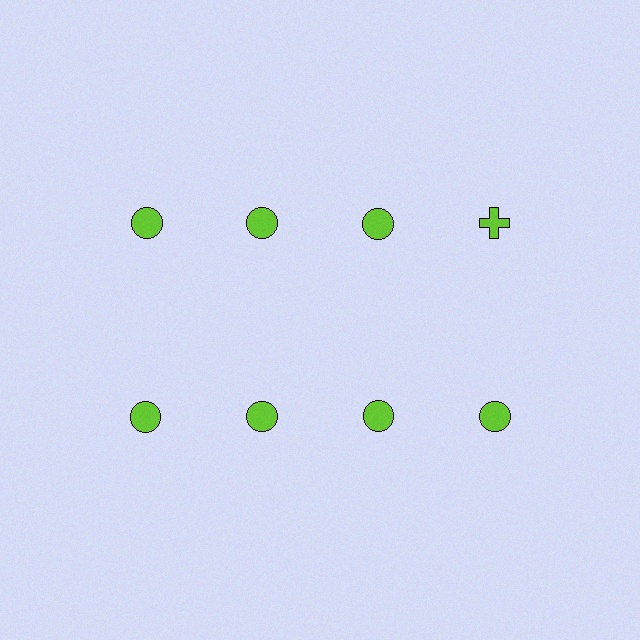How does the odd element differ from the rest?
It has a different shape: cross instead of circle.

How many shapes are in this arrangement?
There are 8 shapes arranged in a grid pattern.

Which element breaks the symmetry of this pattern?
The lime cross in the top row, second from right column breaks the symmetry. All other shapes are lime circles.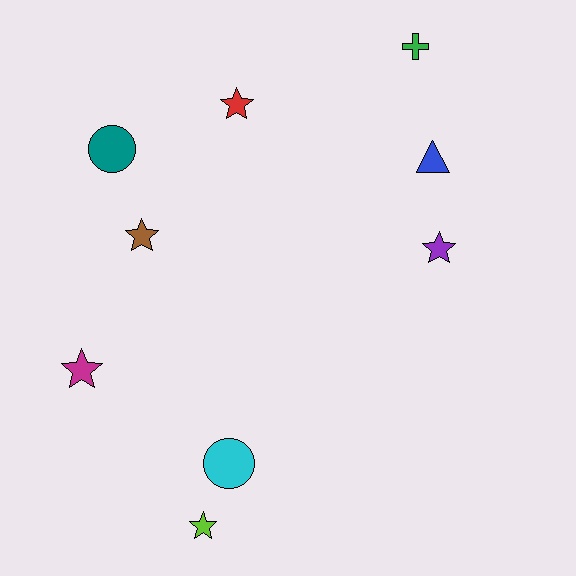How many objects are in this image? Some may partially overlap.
There are 9 objects.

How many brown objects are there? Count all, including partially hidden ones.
There is 1 brown object.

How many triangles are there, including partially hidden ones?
There is 1 triangle.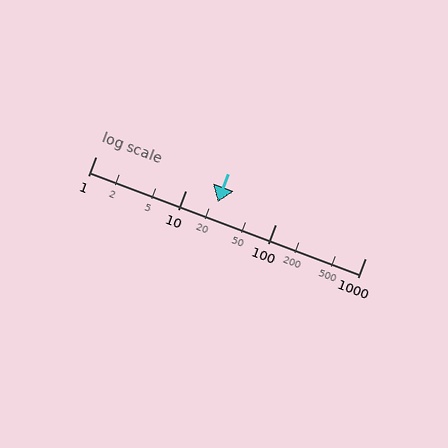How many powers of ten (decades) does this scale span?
The scale spans 3 decades, from 1 to 1000.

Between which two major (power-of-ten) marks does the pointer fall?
The pointer is between 10 and 100.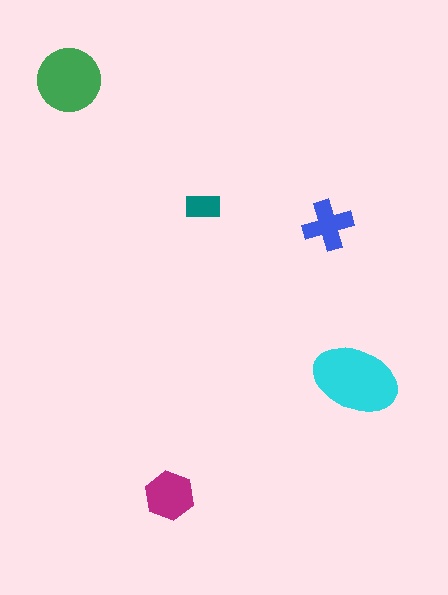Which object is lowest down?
The magenta hexagon is bottommost.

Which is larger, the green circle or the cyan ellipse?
The cyan ellipse.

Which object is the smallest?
The teal rectangle.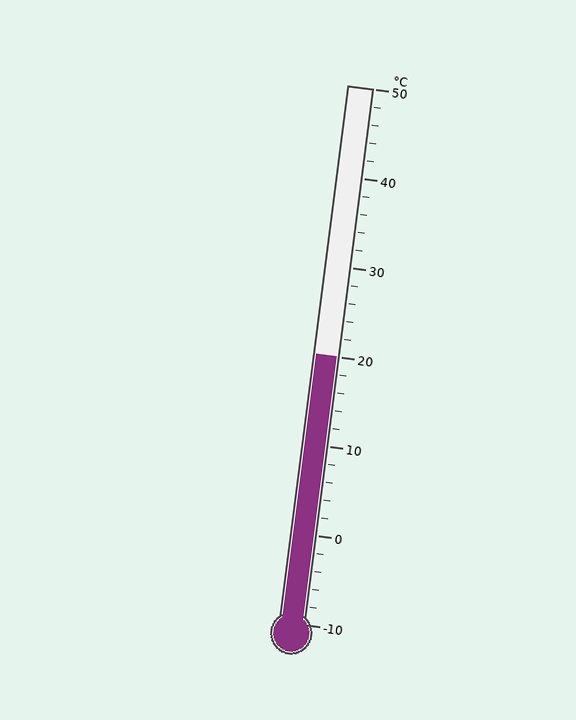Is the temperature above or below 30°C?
The temperature is below 30°C.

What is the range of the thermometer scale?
The thermometer scale ranges from -10°C to 50°C.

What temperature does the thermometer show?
The thermometer shows approximately 20°C.